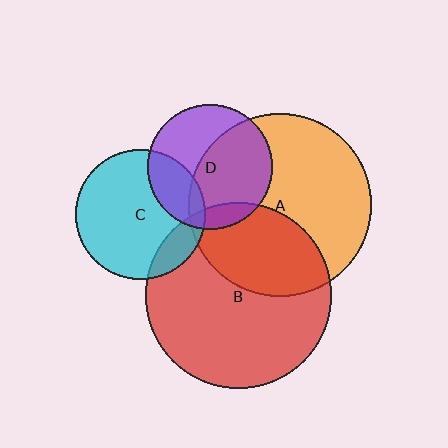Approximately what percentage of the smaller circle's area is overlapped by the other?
Approximately 55%.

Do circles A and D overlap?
Yes.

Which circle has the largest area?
Circle B (red).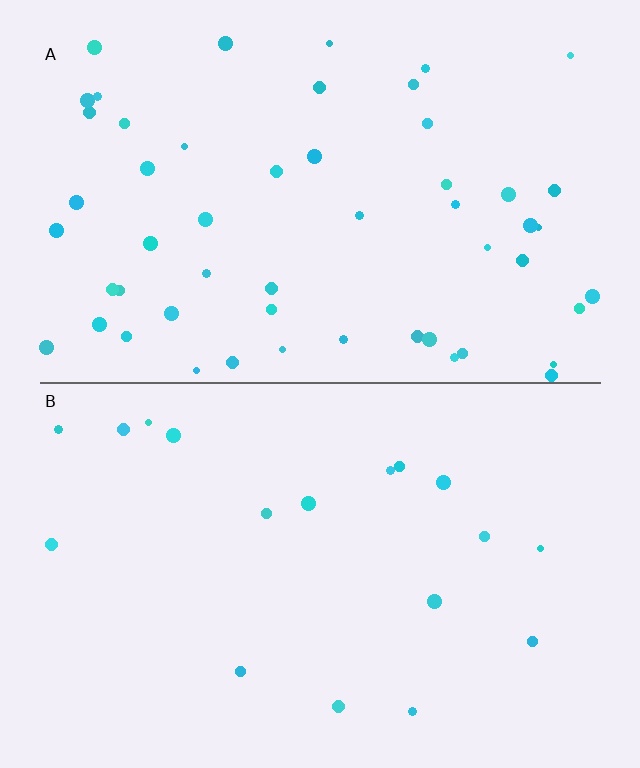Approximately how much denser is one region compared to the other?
Approximately 3.0× — region A over region B.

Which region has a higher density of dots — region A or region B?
A (the top).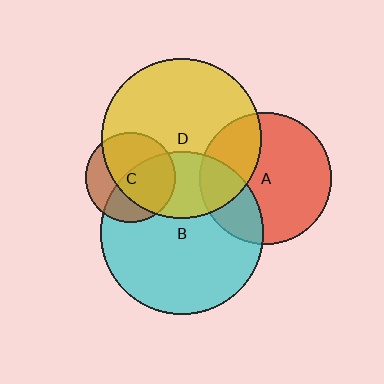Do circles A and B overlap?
Yes.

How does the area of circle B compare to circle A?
Approximately 1.5 times.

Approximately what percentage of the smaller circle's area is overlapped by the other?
Approximately 25%.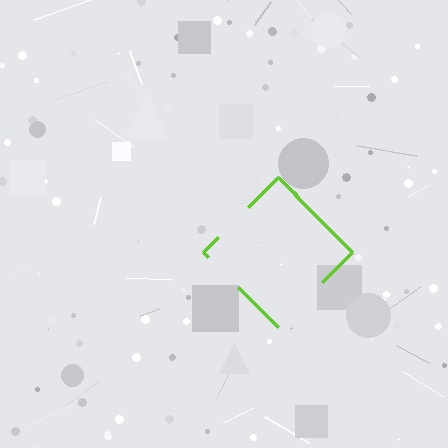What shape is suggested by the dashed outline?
The dashed outline suggests a diamond.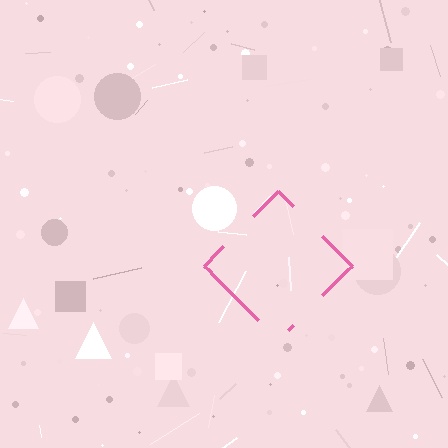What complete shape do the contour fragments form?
The contour fragments form a diamond.